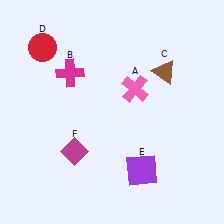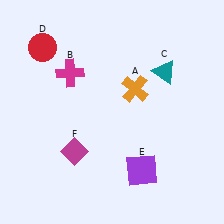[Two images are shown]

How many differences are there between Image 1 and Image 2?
There are 2 differences between the two images.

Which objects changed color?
A changed from pink to orange. C changed from brown to teal.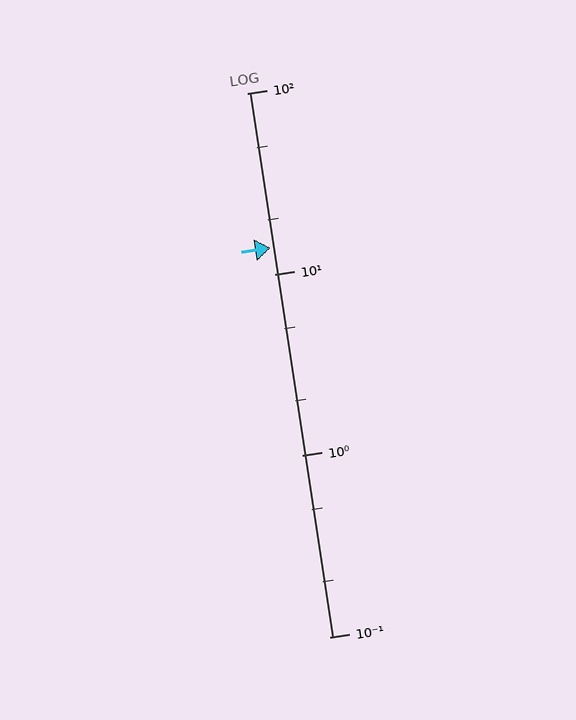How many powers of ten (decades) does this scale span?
The scale spans 3 decades, from 0.1 to 100.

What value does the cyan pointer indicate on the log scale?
The pointer indicates approximately 14.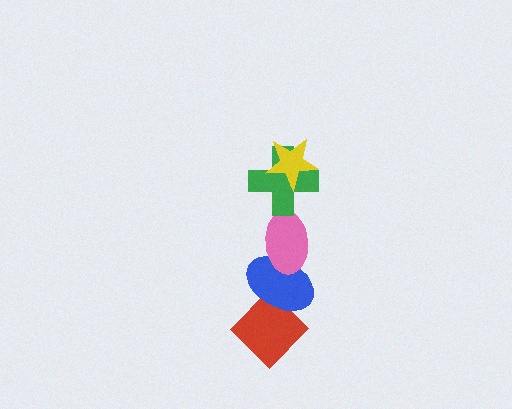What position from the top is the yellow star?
The yellow star is 1st from the top.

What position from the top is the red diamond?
The red diamond is 5th from the top.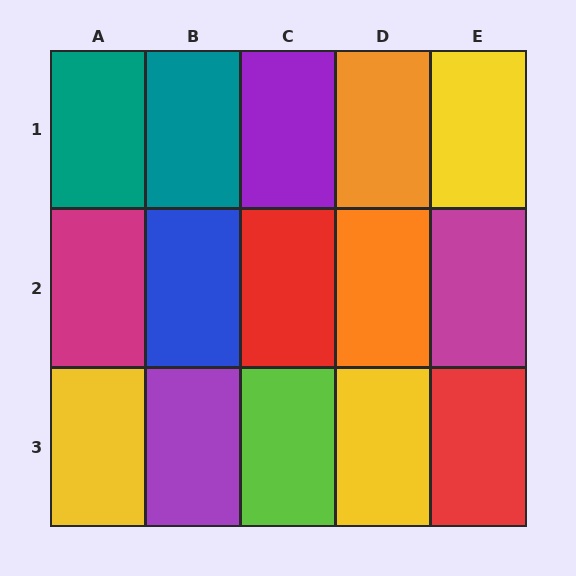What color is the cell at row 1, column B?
Teal.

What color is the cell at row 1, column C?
Purple.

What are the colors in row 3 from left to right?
Yellow, purple, lime, yellow, red.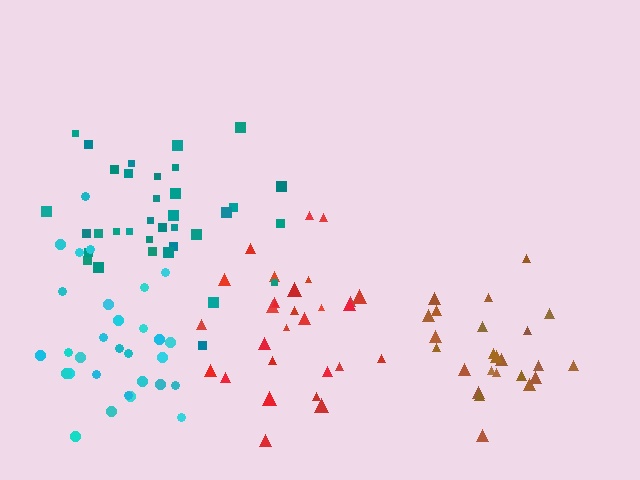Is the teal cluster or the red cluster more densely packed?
Red.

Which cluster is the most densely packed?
Brown.